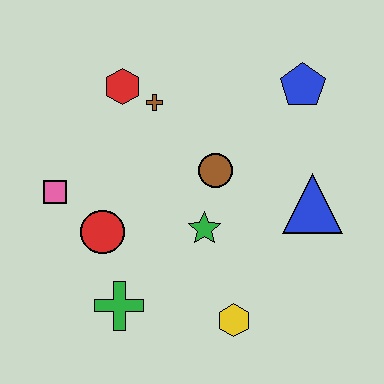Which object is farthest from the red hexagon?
The yellow hexagon is farthest from the red hexagon.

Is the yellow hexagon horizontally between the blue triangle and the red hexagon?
Yes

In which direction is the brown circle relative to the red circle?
The brown circle is to the right of the red circle.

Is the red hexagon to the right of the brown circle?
No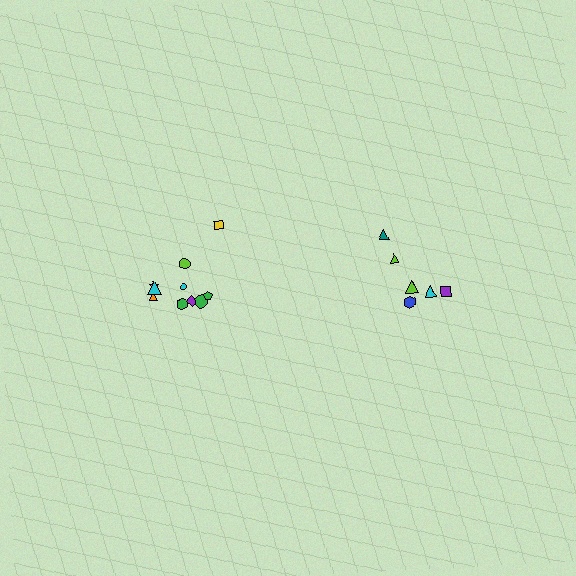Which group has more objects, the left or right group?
The left group.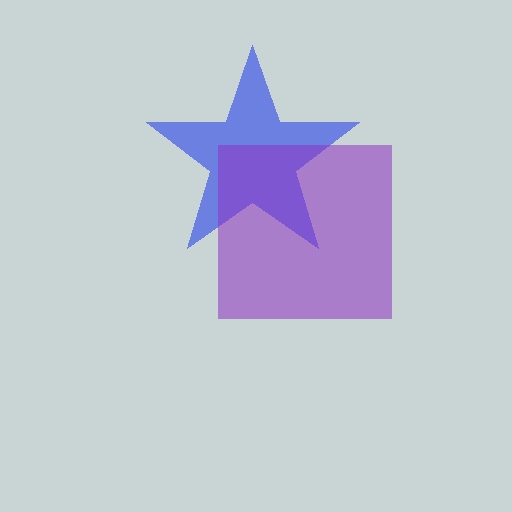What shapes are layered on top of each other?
The layered shapes are: a blue star, a purple square.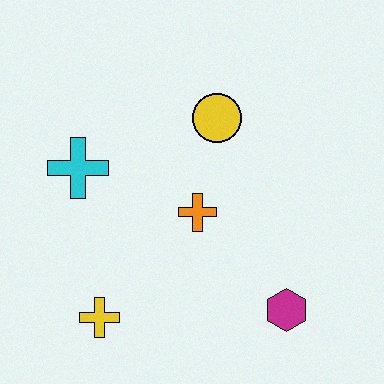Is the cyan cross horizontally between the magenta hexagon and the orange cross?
No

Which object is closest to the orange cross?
The yellow circle is closest to the orange cross.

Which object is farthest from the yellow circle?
The yellow cross is farthest from the yellow circle.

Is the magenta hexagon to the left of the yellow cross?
No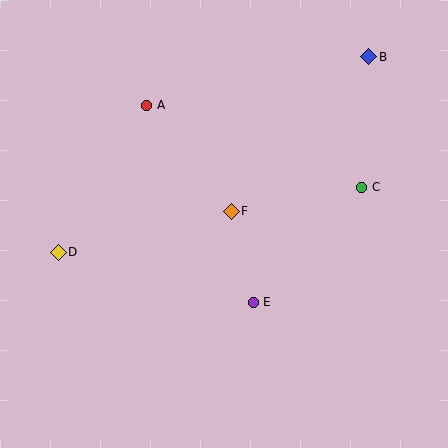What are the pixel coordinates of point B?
Point B is at (369, 57).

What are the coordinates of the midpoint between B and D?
The midpoint between B and D is at (213, 155).